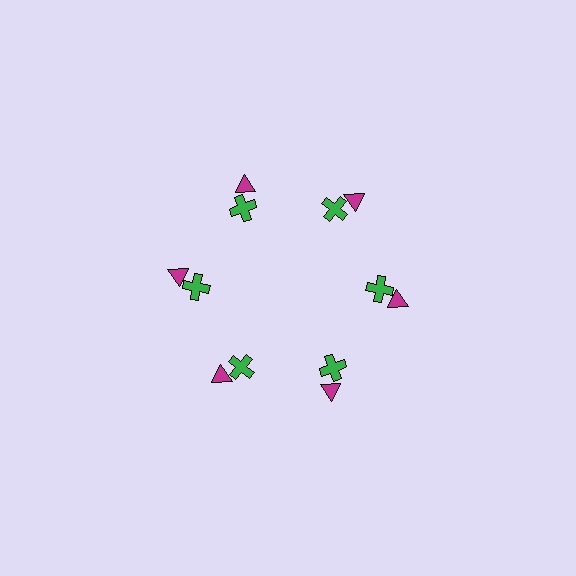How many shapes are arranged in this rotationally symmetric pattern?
There are 12 shapes, arranged in 6 groups of 2.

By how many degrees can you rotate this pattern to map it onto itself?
The pattern maps onto itself every 60 degrees of rotation.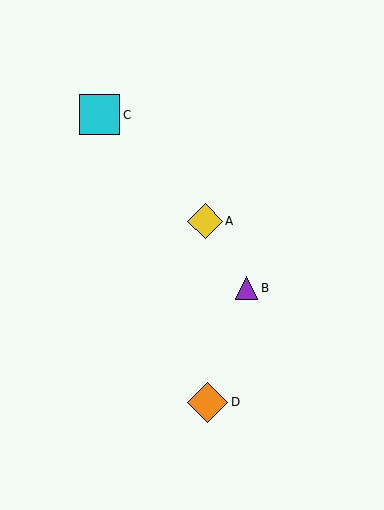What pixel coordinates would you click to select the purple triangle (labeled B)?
Click at (247, 288) to select the purple triangle B.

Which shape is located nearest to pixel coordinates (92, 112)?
The cyan square (labeled C) at (100, 115) is nearest to that location.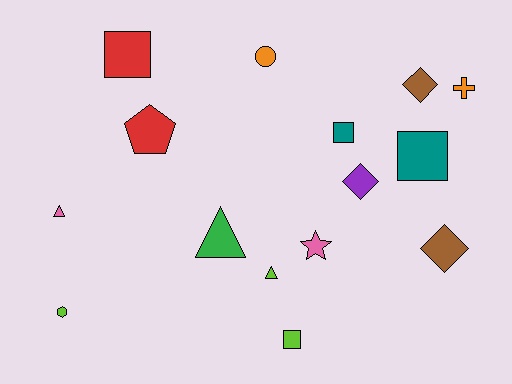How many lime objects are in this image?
There are 3 lime objects.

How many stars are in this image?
There is 1 star.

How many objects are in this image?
There are 15 objects.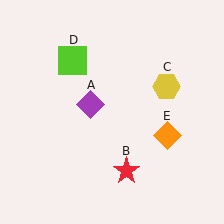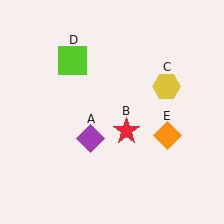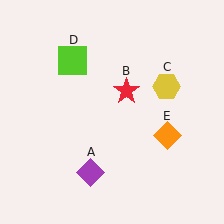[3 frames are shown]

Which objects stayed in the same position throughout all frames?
Yellow hexagon (object C) and lime square (object D) and orange diamond (object E) remained stationary.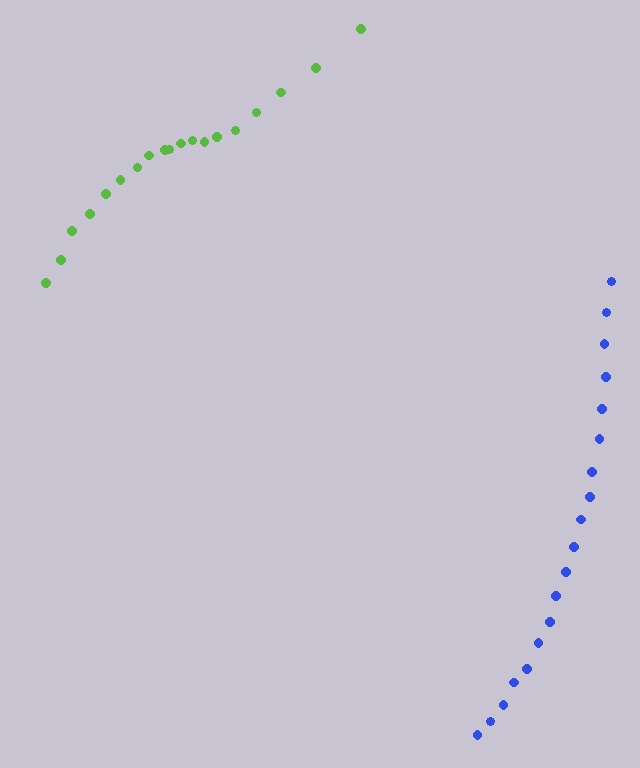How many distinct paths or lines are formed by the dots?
There are 2 distinct paths.